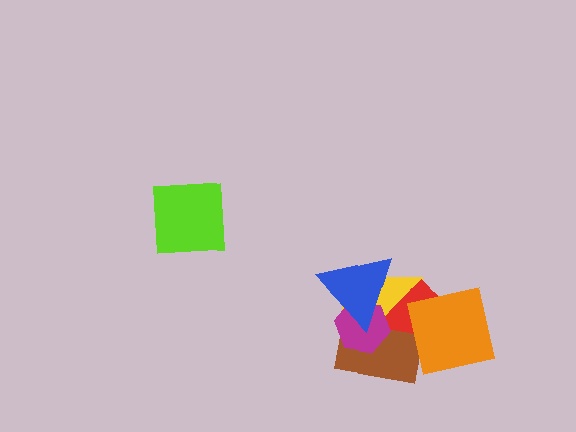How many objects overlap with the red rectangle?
5 objects overlap with the red rectangle.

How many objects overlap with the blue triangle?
4 objects overlap with the blue triangle.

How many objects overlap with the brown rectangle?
4 objects overlap with the brown rectangle.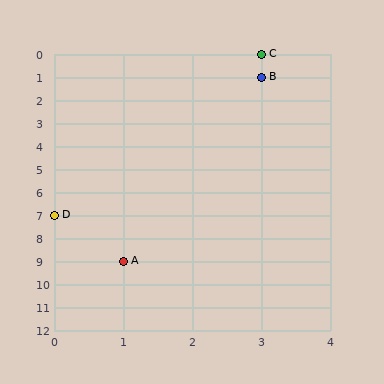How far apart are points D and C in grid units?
Points D and C are 3 columns and 7 rows apart (about 7.6 grid units diagonally).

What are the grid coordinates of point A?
Point A is at grid coordinates (1, 9).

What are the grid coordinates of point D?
Point D is at grid coordinates (0, 7).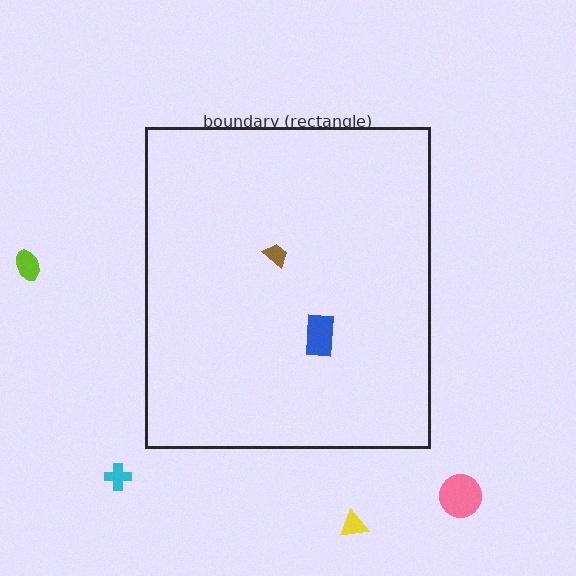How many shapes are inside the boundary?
2 inside, 4 outside.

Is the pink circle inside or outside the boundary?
Outside.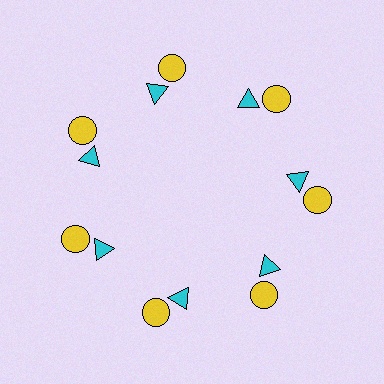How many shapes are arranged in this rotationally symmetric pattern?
There are 14 shapes, arranged in 7 groups of 2.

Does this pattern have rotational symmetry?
Yes, this pattern has 7-fold rotational symmetry. It looks the same after rotating 51 degrees around the center.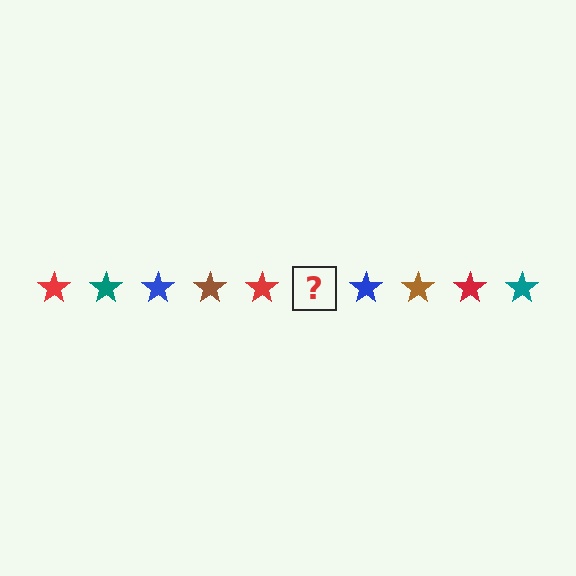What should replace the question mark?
The question mark should be replaced with a teal star.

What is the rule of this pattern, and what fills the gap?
The rule is that the pattern cycles through red, teal, blue, brown stars. The gap should be filled with a teal star.